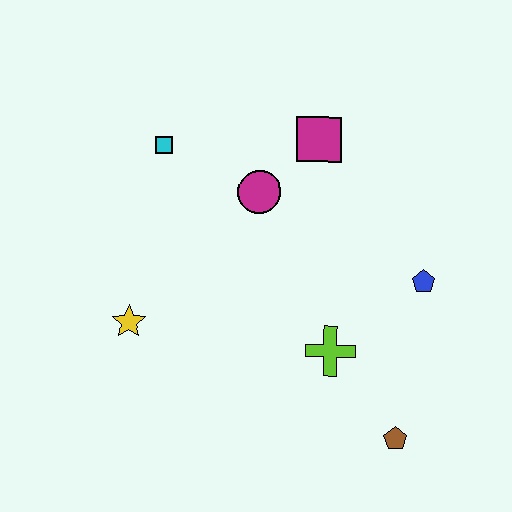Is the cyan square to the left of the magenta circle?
Yes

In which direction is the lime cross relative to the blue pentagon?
The lime cross is to the left of the blue pentagon.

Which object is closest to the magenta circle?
The magenta square is closest to the magenta circle.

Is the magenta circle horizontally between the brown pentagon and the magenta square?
No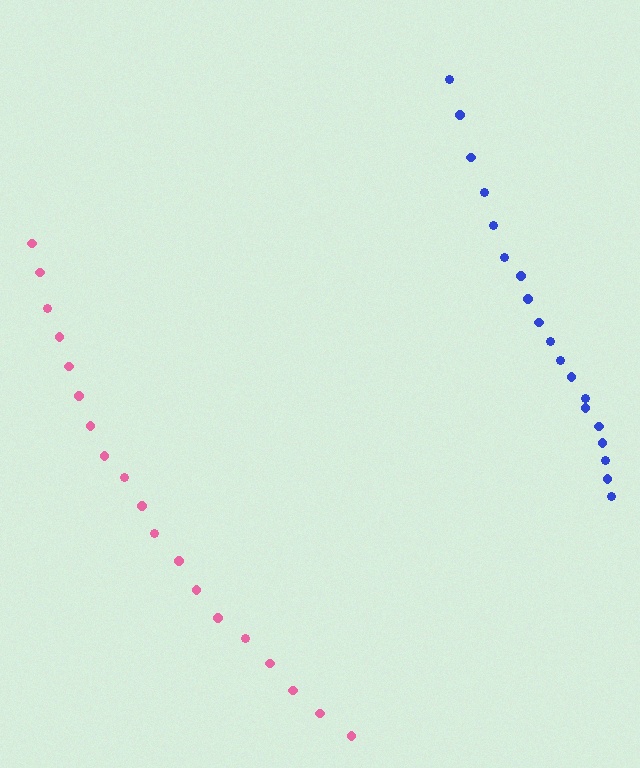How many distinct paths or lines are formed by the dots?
There are 2 distinct paths.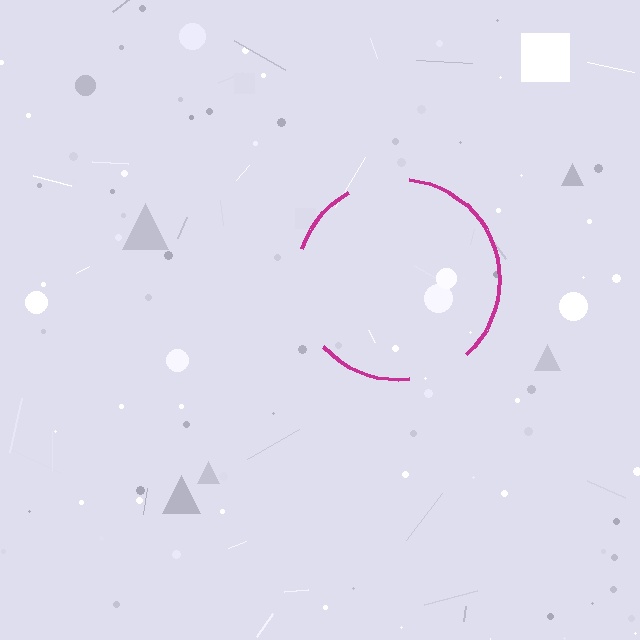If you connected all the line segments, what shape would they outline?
They would outline a circle.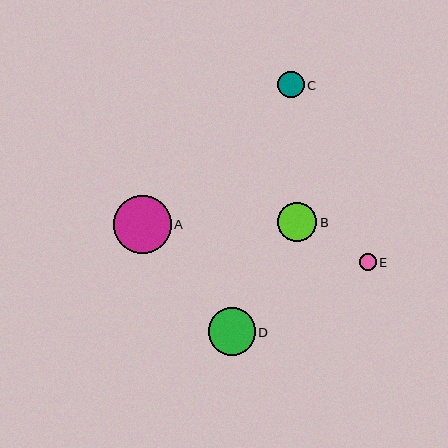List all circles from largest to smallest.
From largest to smallest: A, D, B, C, E.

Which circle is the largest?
Circle A is the largest with a size of approximately 58 pixels.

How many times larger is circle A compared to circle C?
Circle A is approximately 2.2 times the size of circle C.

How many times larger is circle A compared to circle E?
Circle A is approximately 3.5 times the size of circle E.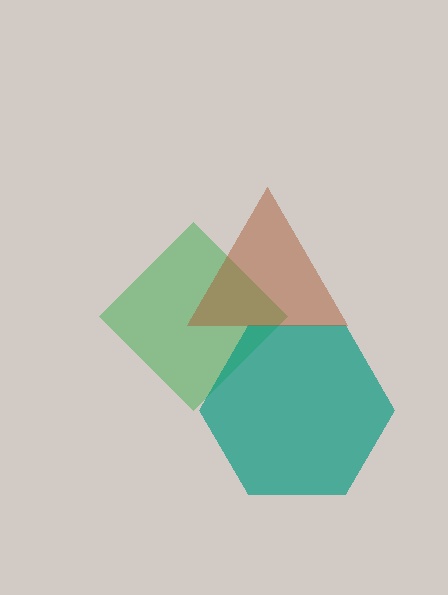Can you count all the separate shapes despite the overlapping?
Yes, there are 3 separate shapes.